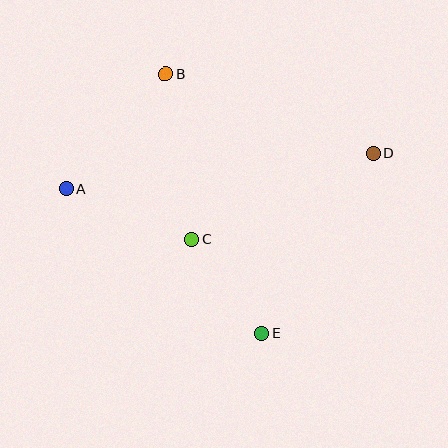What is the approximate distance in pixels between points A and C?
The distance between A and C is approximately 136 pixels.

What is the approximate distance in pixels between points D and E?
The distance between D and E is approximately 212 pixels.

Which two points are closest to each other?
Points C and E are closest to each other.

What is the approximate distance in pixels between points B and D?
The distance between B and D is approximately 222 pixels.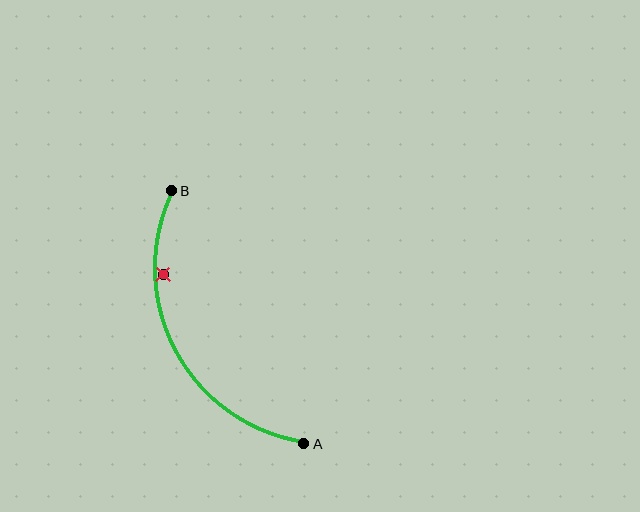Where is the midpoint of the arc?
The arc midpoint is the point on the curve farthest from the straight line joining A and B. It sits to the left of that line.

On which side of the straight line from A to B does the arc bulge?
The arc bulges to the left of the straight line connecting A and B.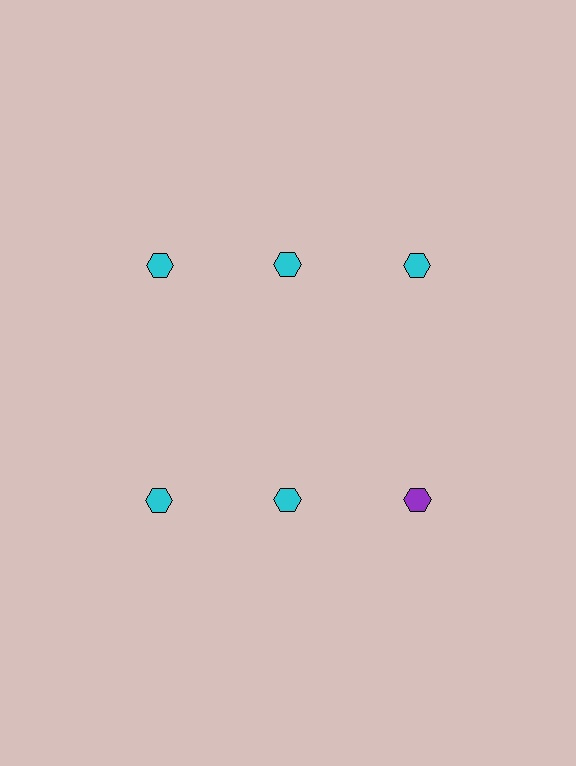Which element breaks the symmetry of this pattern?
The purple hexagon in the second row, center column breaks the symmetry. All other shapes are cyan hexagons.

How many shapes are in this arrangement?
There are 6 shapes arranged in a grid pattern.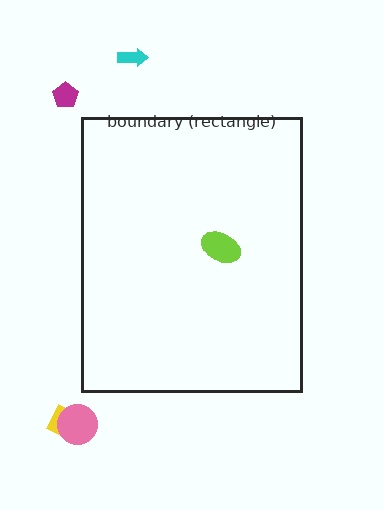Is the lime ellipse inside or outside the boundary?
Inside.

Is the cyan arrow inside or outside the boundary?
Outside.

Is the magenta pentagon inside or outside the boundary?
Outside.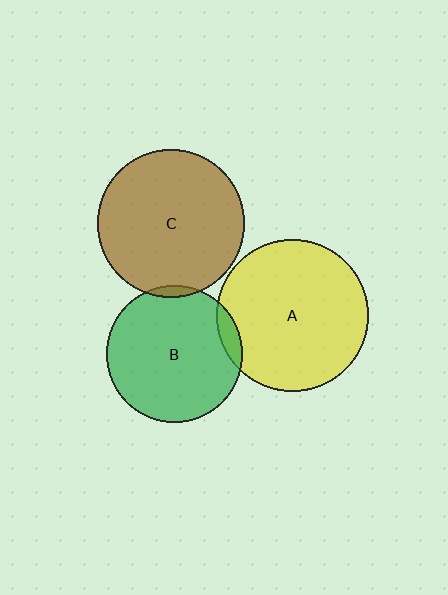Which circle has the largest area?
Circle A (yellow).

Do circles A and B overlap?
Yes.